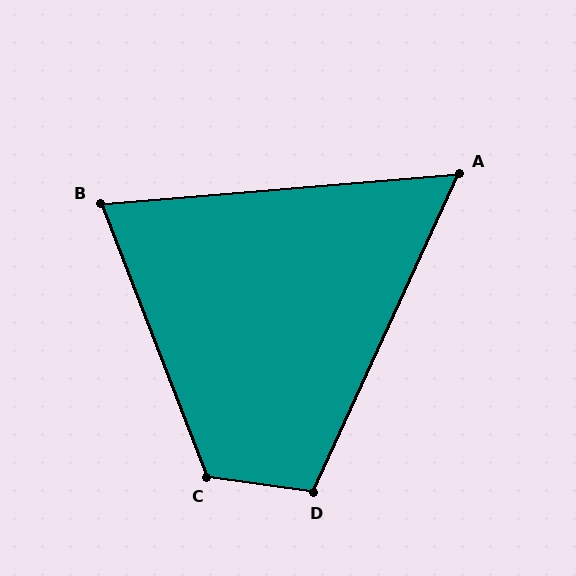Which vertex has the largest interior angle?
C, at approximately 119 degrees.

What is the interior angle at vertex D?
Approximately 107 degrees (obtuse).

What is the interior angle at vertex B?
Approximately 73 degrees (acute).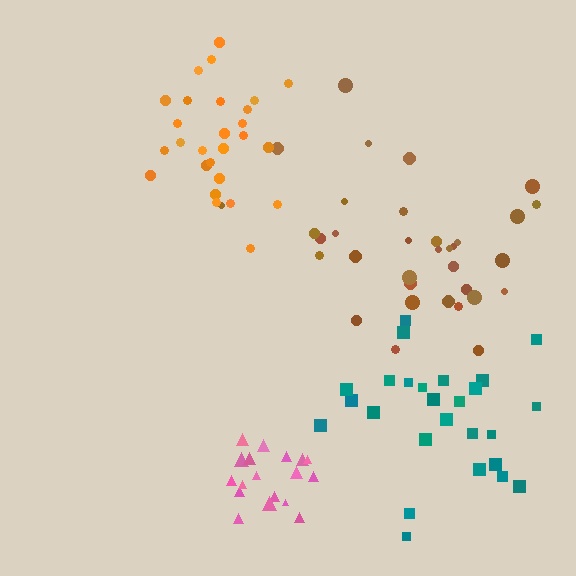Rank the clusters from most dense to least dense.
pink, orange, brown, teal.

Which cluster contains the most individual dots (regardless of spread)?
Brown (34).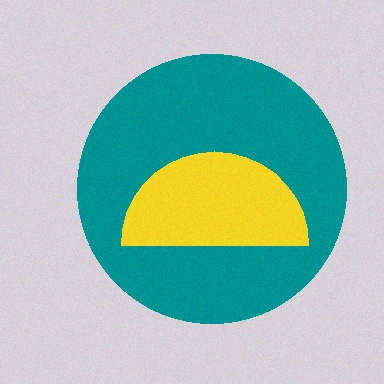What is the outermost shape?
The teal circle.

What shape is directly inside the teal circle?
The yellow semicircle.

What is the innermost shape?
The yellow semicircle.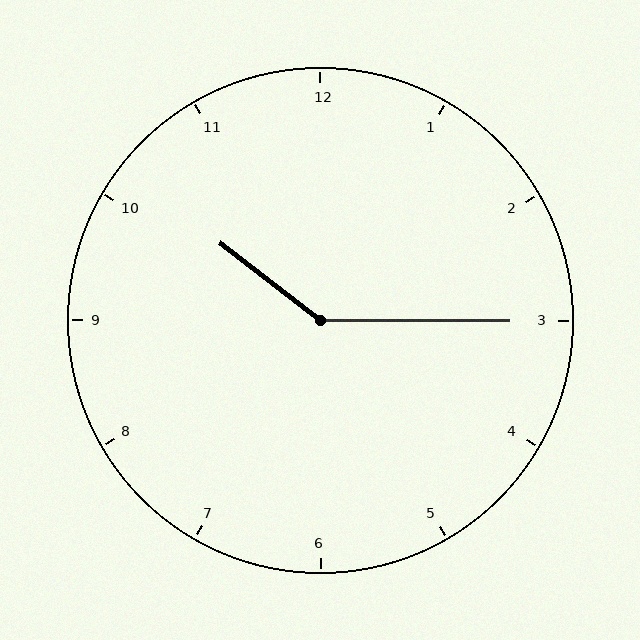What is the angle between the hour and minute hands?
Approximately 142 degrees.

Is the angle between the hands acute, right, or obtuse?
It is obtuse.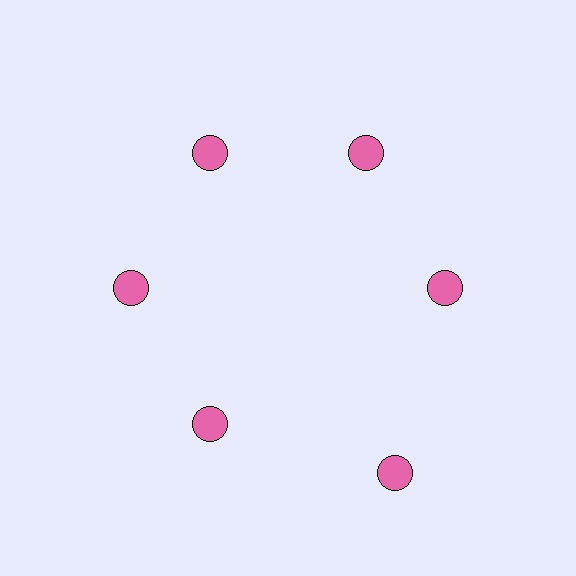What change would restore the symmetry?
The symmetry would be restored by moving it inward, back onto the ring so that all 6 circles sit at equal angles and equal distance from the center.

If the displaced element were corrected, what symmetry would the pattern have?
It would have 6-fold rotational symmetry — the pattern would map onto itself every 60 degrees.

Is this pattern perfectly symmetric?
No. The 6 pink circles are arranged in a ring, but one element near the 5 o'clock position is pushed outward from the center, breaking the 6-fold rotational symmetry.